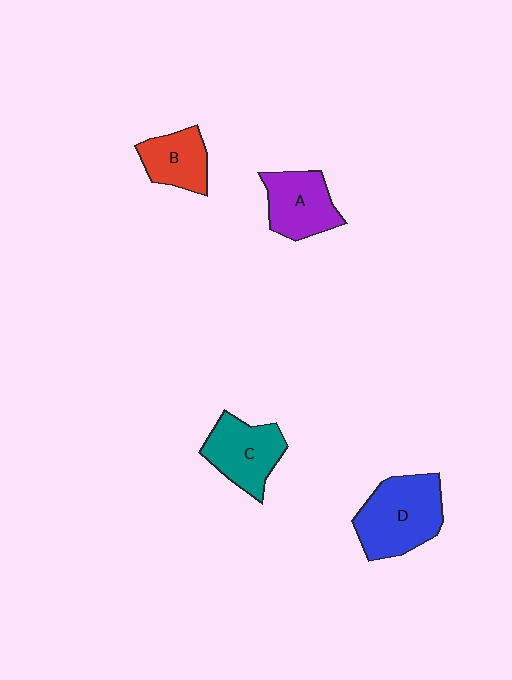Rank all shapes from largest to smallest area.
From largest to smallest: D (blue), C (teal), A (purple), B (red).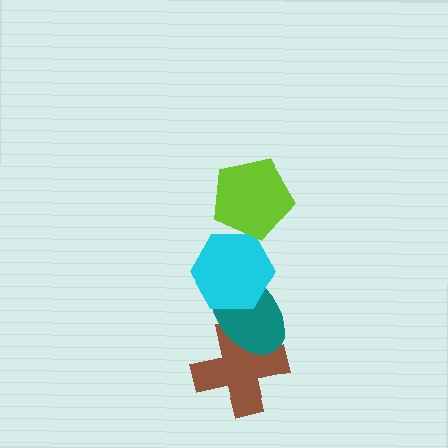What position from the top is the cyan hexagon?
The cyan hexagon is 2nd from the top.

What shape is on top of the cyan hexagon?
The lime pentagon is on top of the cyan hexagon.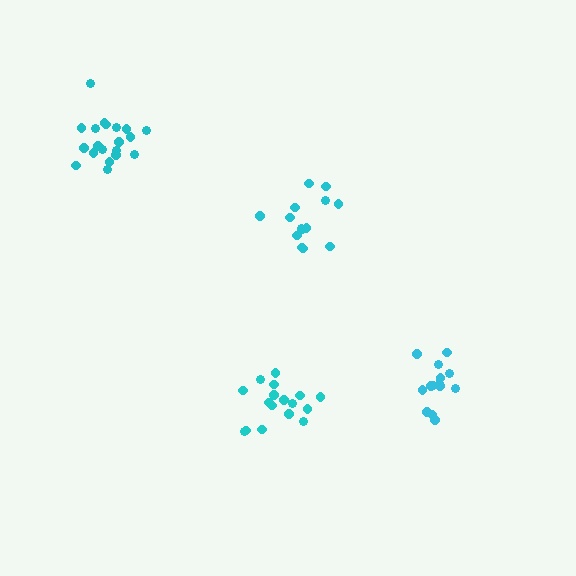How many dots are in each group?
Group 1: 14 dots, Group 2: 14 dots, Group 3: 20 dots, Group 4: 17 dots (65 total).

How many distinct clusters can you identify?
There are 4 distinct clusters.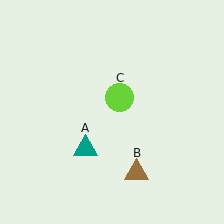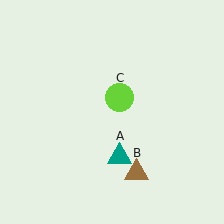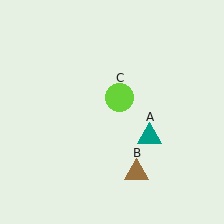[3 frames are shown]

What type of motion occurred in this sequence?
The teal triangle (object A) rotated counterclockwise around the center of the scene.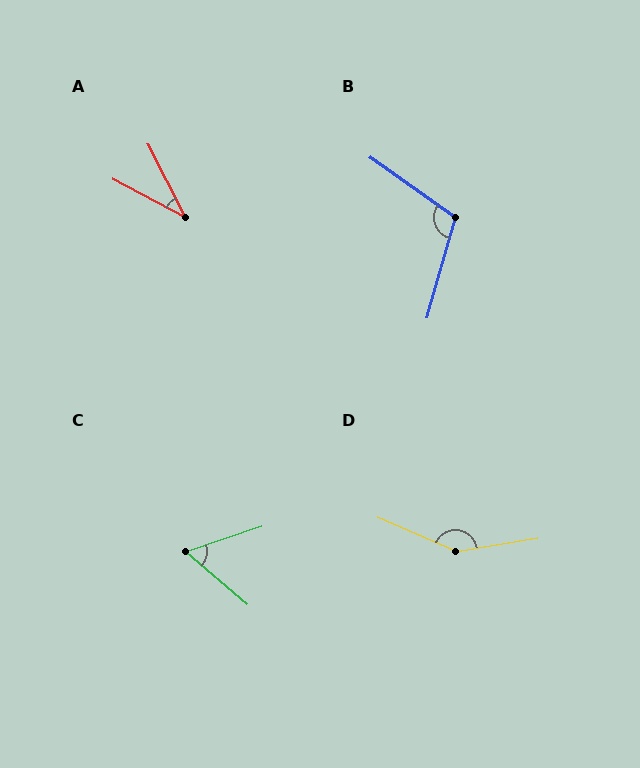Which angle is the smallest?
A, at approximately 35 degrees.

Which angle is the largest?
D, at approximately 148 degrees.